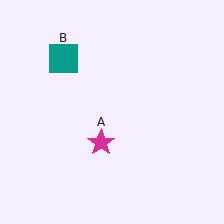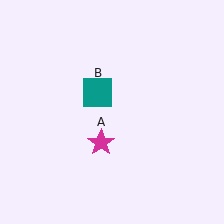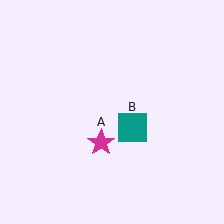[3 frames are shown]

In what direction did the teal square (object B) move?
The teal square (object B) moved down and to the right.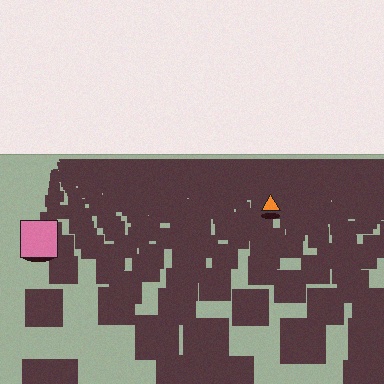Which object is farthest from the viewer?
The orange triangle is farthest from the viewer. It appears smaller and the ground texture around it is denser.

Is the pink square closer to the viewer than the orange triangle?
Yes. The pink square is closer — you can tell from the texture gradient: the ground texture is coarser near it.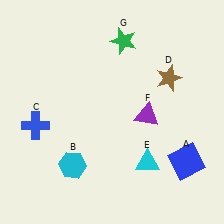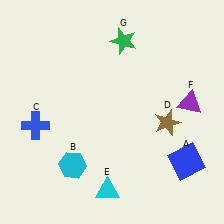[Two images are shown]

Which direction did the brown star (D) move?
The brown star (D) moved down.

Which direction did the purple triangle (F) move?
The purple triangle (F) moved right.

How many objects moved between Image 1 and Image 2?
3 objects moved between the two images.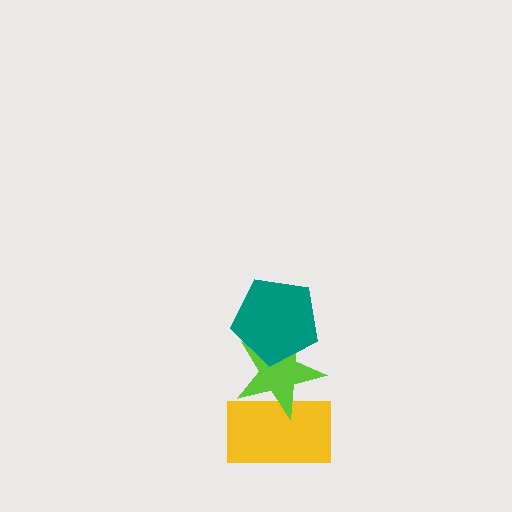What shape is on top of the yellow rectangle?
The lime star is on top of the yellow rectangle.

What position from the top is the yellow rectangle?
The yellow rectangle is 3rd from the top.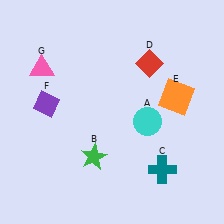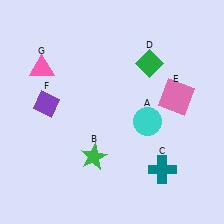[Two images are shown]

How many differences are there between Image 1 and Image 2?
There are 2 differences between the two images.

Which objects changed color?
D changed from red to green. E changed from orange to pink.